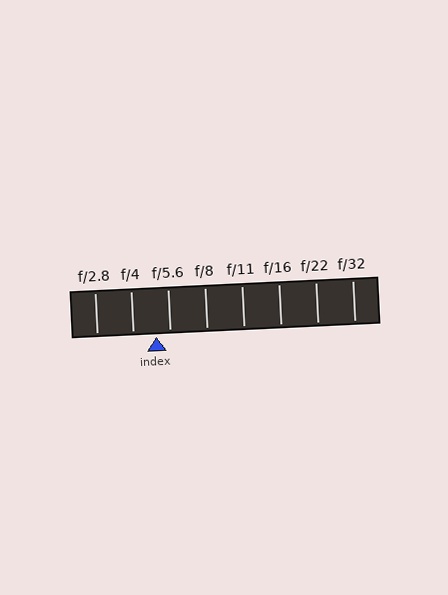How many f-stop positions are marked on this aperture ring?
There are 8 f-stop positions marked.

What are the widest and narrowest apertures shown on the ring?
The widest aperture shown is f/2.8 and the narrowest is f/32.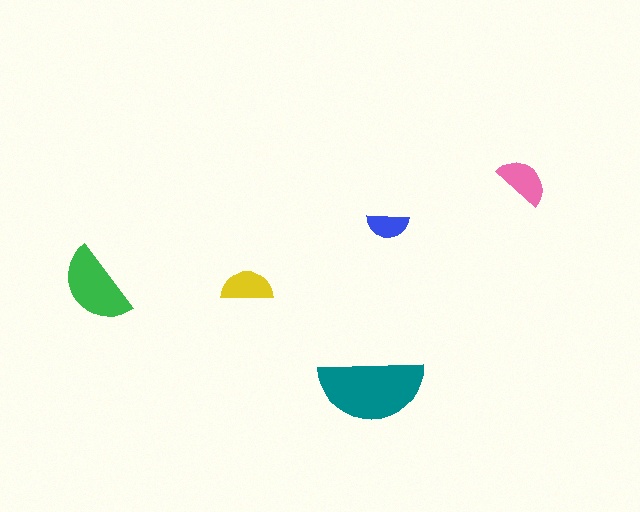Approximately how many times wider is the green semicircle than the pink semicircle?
About 1.5 times wider.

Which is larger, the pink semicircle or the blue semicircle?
The pink one.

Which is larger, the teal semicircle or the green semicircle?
The teal one.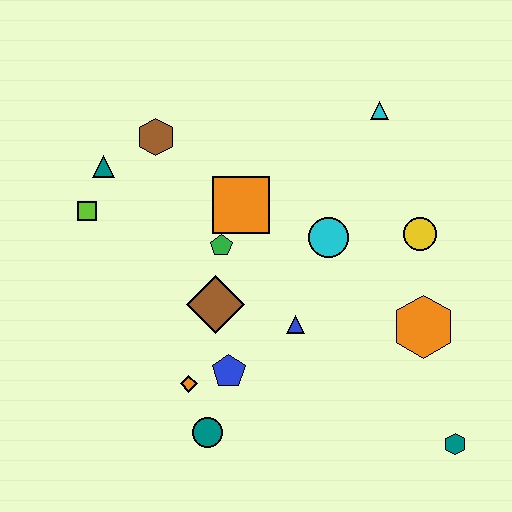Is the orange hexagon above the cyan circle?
No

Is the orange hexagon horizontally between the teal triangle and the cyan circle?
No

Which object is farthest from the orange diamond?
The cyan triangle is farthest from the orange diamond.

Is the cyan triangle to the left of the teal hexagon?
Yes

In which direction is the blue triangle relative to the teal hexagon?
The blue triangle is to the left of the teal hexagon.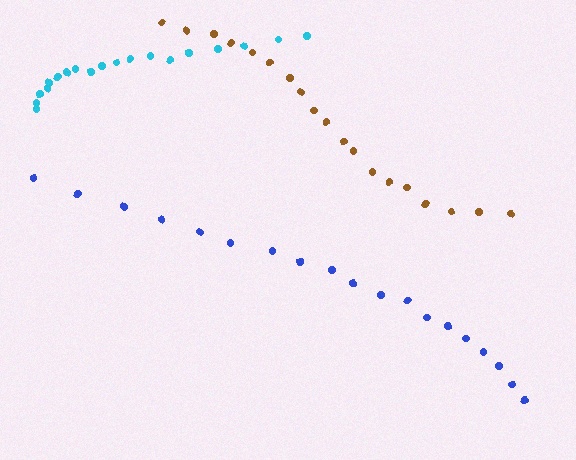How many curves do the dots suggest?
There are 3 distinct paths.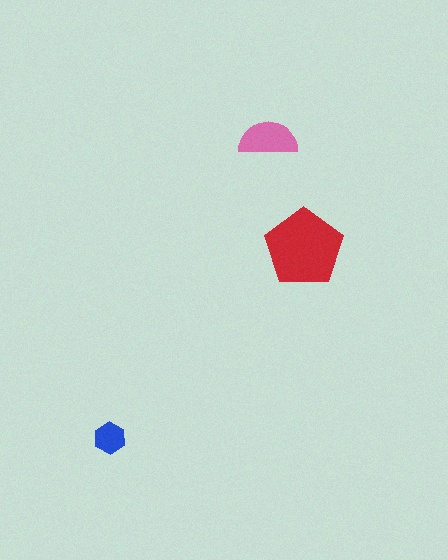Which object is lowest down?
The blue hexagon is bottommost.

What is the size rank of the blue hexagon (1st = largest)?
3rd.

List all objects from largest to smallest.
The red pentagon, the pink semicircle, the blue hexagon.